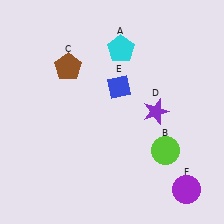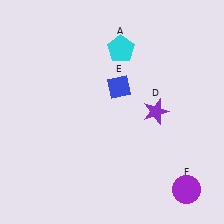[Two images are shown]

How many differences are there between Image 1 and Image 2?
There are 2 differences between the two images.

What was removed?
The brown pentagon (C), the lime circle (B) were removed in Image 2.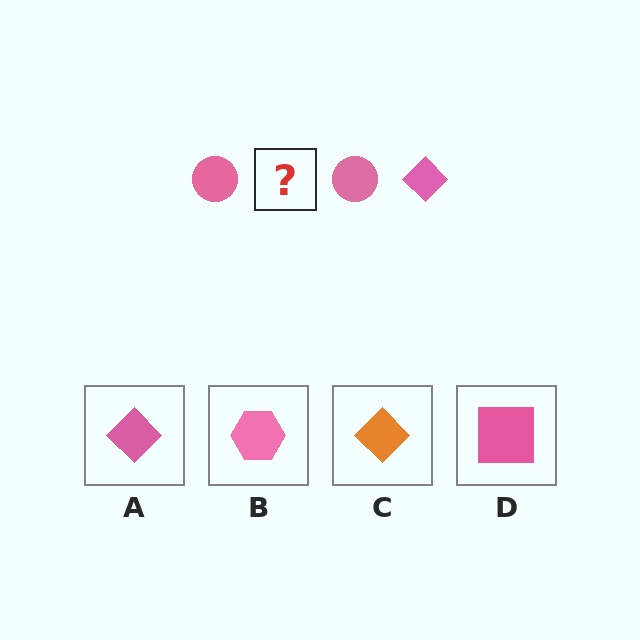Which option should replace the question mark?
Option A.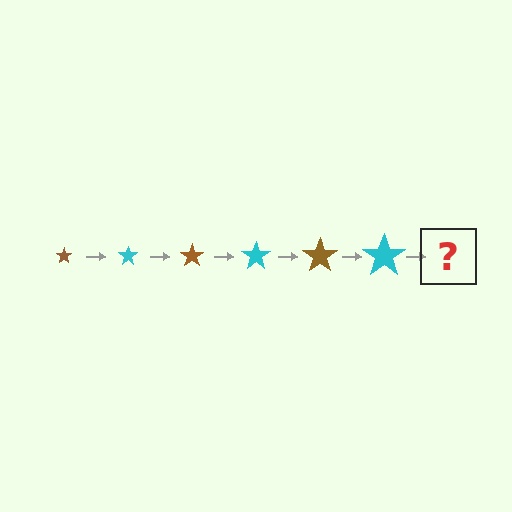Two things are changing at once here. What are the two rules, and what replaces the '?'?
The two rules are that the star grows larger each step and the color cycles through brown and cyan. The '?' should be a brown star, larger than the previous one.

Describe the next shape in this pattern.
It should be a brown star, larger than the previous one.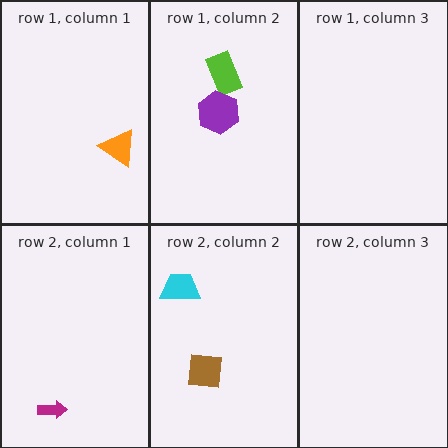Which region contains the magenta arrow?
The row 2, column 1 region.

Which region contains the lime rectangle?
The row 1, column 2 region.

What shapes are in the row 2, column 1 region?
The magenta arrow.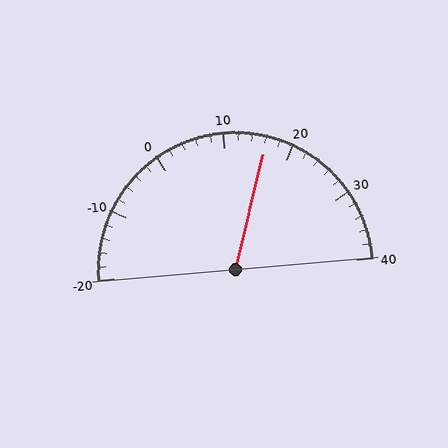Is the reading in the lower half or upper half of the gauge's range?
The reading is in the upper half of the range (-20 to 40).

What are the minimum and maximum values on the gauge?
The gauge ranges from -20 to 40.